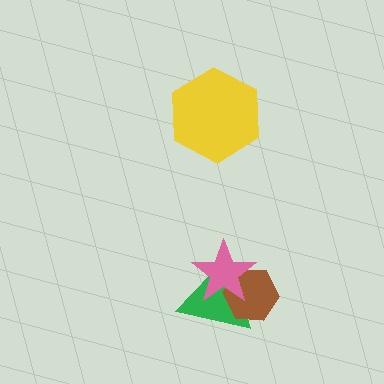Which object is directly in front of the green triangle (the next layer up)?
The brown hexagon is directly in front of the green triangle.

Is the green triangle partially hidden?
Yes, it is partially covered by another shape.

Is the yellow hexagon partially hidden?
No, no other shape covers it.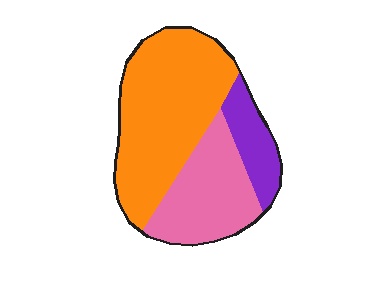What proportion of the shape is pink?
Pink takes up between a sixth and a third of the shape.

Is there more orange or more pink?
Orange.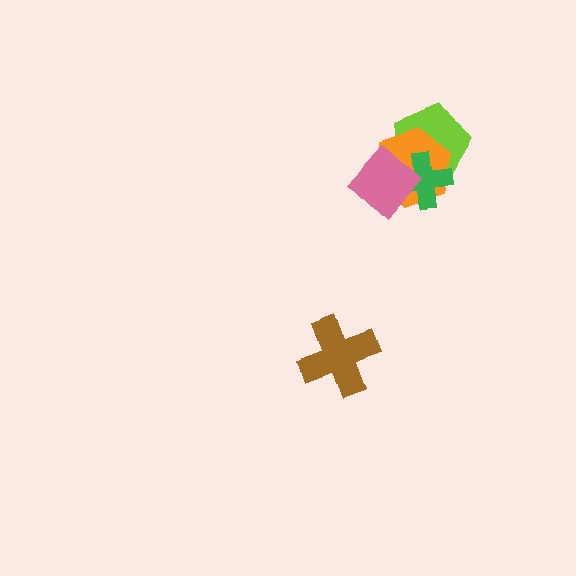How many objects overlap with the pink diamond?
3 objects overlap with the pink diamond.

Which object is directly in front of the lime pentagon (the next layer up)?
The orange hexagon is directly in front of the lime pentagon.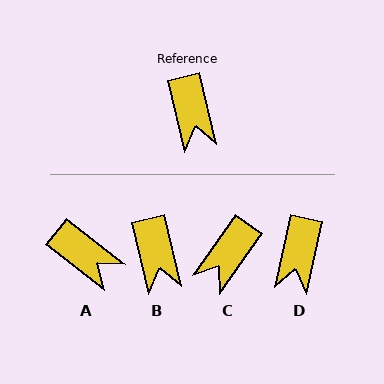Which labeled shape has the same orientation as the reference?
B.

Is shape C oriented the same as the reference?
No, it is off by about 49 degrees.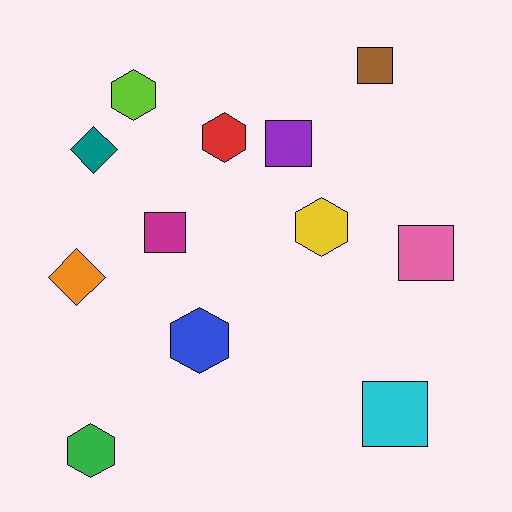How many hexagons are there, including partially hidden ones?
There are 5 hexagons.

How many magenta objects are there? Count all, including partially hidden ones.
There is 1 magenta object.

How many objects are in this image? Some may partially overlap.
There are 12 objects.